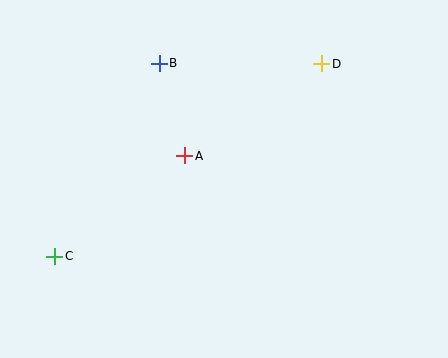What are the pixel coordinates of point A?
Point A is at (185, 156).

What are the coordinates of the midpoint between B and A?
The midpoint between B and A is at (172, 109).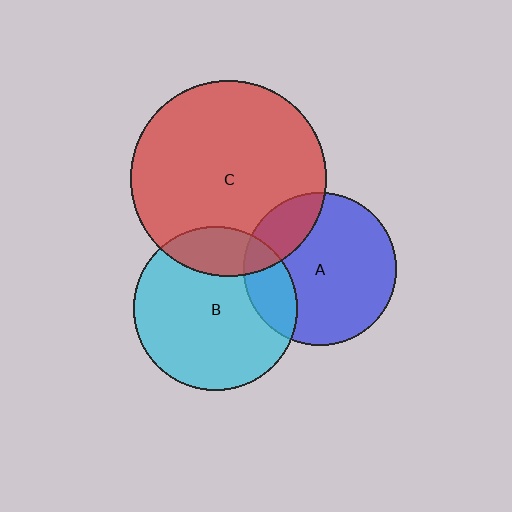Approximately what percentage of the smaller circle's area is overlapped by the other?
Approximately 20%.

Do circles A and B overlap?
Yes.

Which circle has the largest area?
Circle C (red).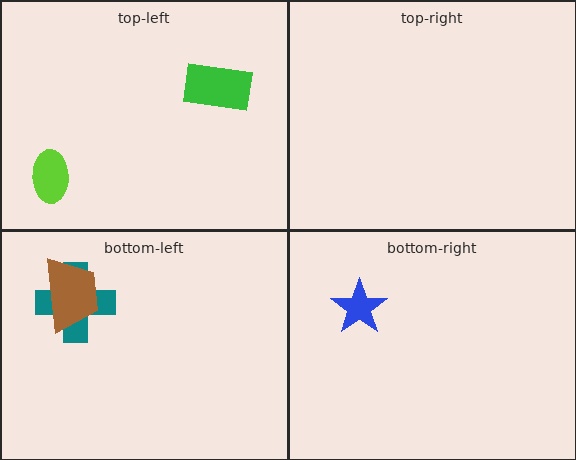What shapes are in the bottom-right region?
The blue star.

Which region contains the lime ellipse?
The top-left region.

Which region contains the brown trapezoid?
The bottom-left region.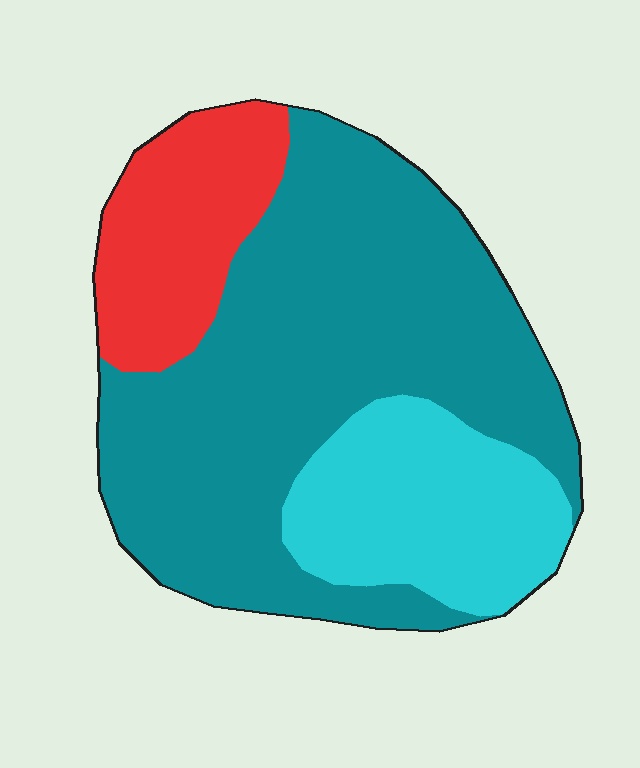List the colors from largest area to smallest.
From largest to smallest: teal, cyan, red.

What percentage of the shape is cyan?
Cyan takes up about one fifth (1/5) of the shape.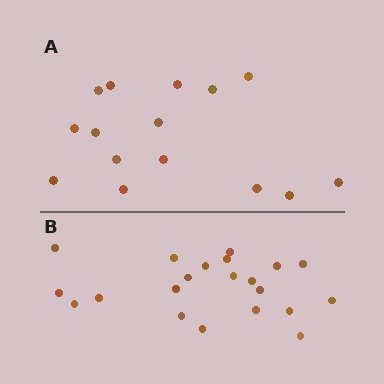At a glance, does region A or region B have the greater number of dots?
Region B (the bottom region) has more dots.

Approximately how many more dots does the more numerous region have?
Region B has about 6 more dots than region A.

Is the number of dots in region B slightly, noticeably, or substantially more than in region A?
Region B has noticeably more, but not dramatically so. The ratio is roughly 1.4 to 1.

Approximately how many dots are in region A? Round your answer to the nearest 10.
About 20 dots. (The exact count is 15, which rounds to 20.)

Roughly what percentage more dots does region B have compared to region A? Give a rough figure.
About 40% more.